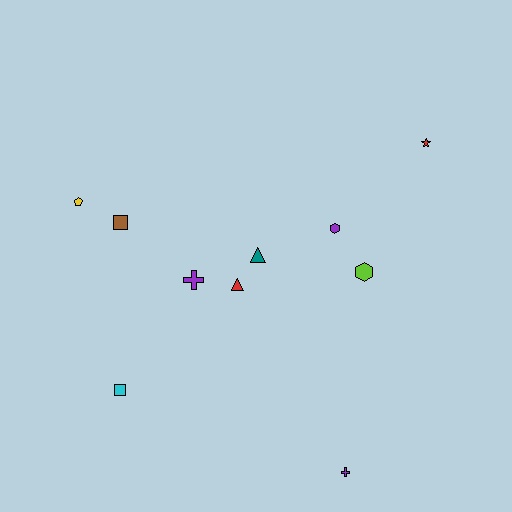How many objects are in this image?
There are 10 objects.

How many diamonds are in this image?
There are no diamonds.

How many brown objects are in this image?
There is 1 brown object.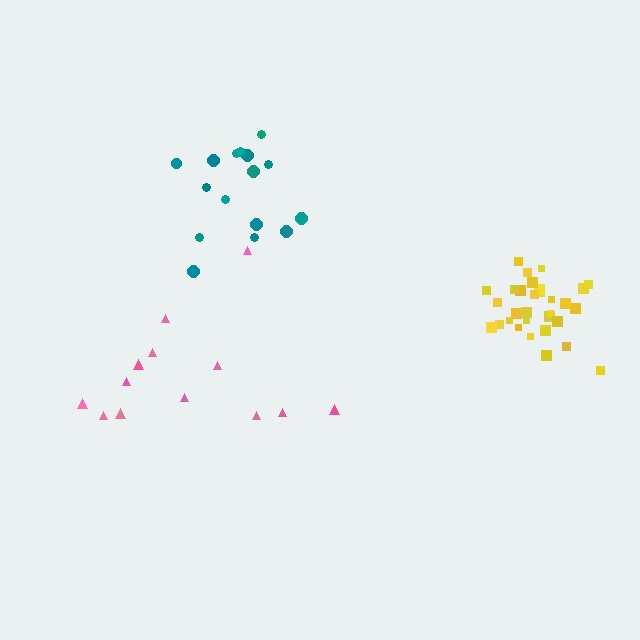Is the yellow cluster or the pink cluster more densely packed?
Yellow.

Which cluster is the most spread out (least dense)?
Pink.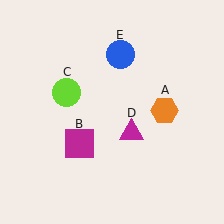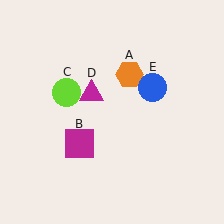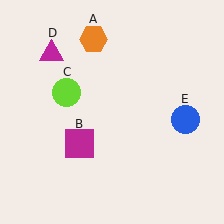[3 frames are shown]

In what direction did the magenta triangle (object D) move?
The magenta triangle (object D) moved up and to the left.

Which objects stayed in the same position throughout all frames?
Magenta square (object B) and lime circle (object C) remained stationary.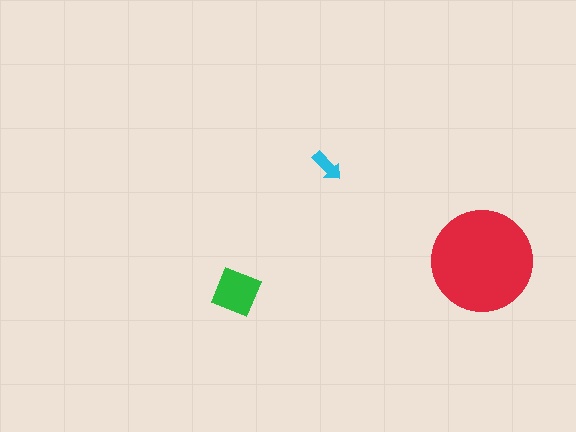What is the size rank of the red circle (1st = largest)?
1st.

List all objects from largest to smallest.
The red circle, the green square, the cyan arrow.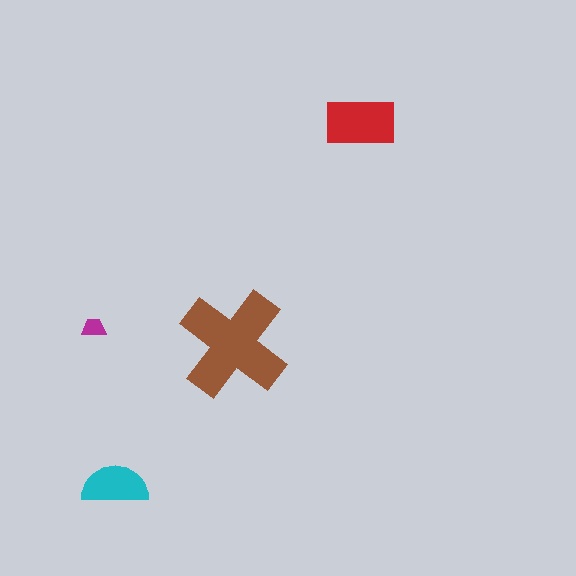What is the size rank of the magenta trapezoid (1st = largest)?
4th.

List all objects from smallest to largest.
The magenta trapezoid, the cyan semicircle, the red rectangle, the brown cross.